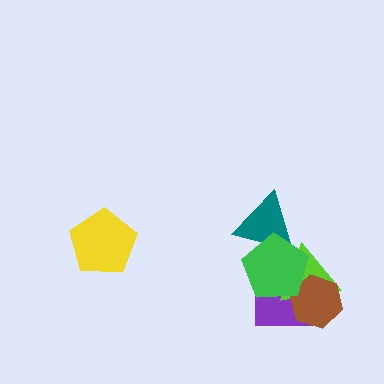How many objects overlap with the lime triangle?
3 objects overlap with the lime triangle.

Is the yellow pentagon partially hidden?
No, no other shape covers it.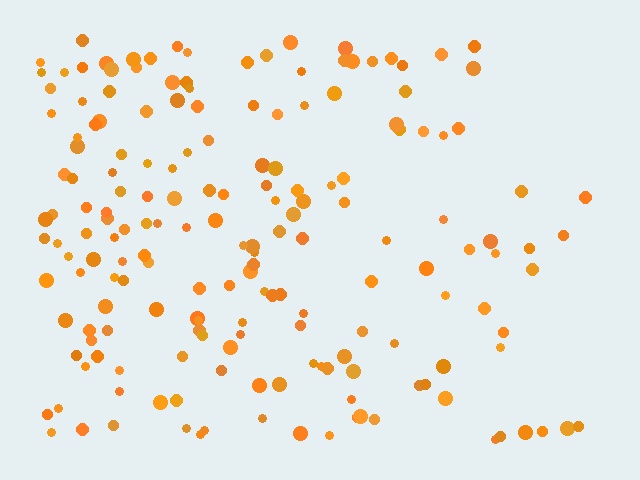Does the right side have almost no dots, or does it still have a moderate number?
Still a moderate number, just noticeably fewer than the left.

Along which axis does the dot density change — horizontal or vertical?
Horizontal.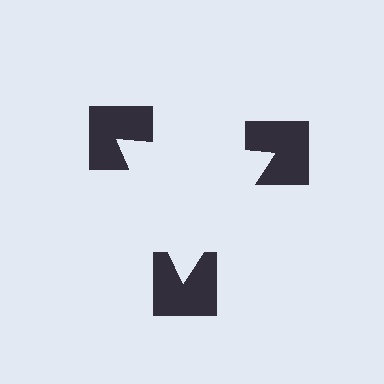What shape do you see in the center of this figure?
An illusory triangle — its edges are inferred from the aligned wedge cuts in the notched squares, not physically drawn.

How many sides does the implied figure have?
3 sides.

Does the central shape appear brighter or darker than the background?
It typically appears slightly brighter than the background, even though no actual brightness change is drawn.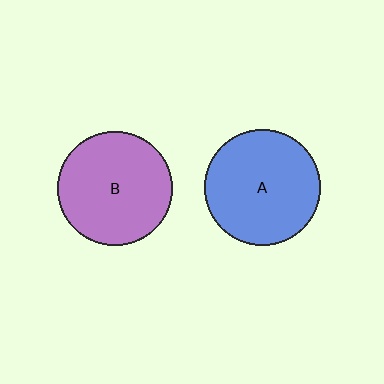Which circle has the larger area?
Circle A (blue).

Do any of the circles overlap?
No, none of the circles overlap.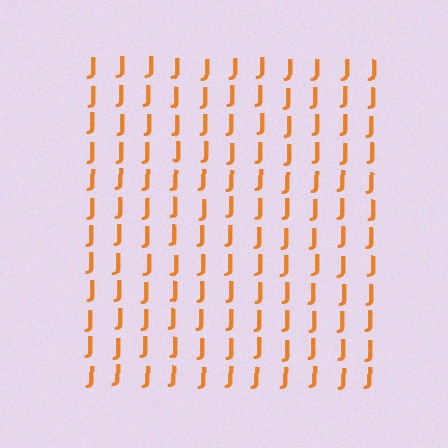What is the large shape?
The large shape is a square.